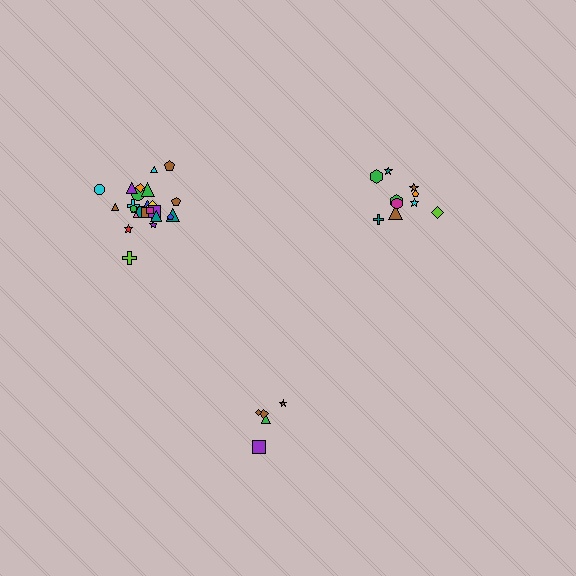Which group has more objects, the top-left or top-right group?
The top-left group.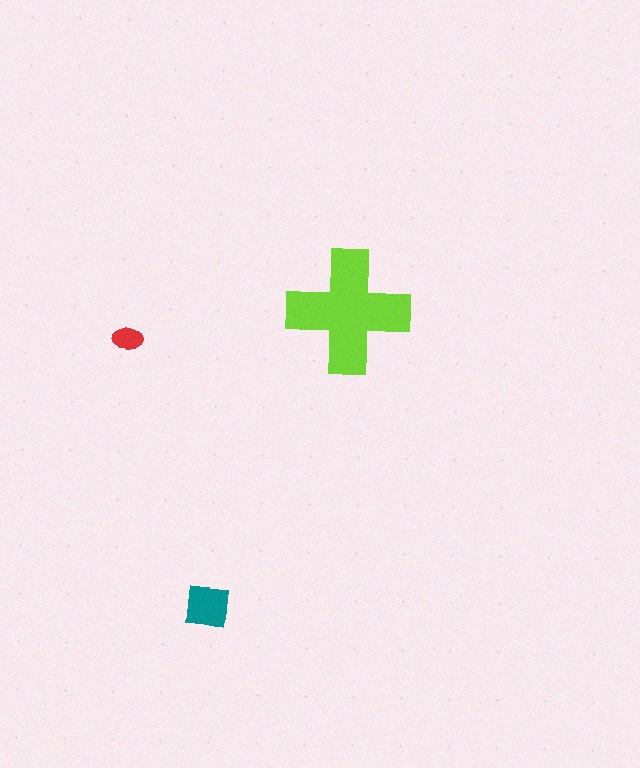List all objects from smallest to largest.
The red ellipse, the teal square, the lime cross.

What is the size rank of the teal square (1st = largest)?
2nd.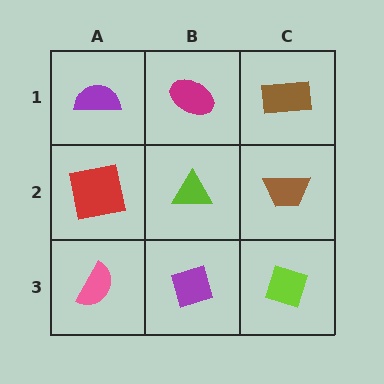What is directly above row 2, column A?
A purple semicircle.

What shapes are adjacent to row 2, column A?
A purple semicircle (row 1, column A), a pink semicircle (row 3, column A), a lime triangle (row 2, column B).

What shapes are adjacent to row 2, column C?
A brown rectangle (row 1, column C), a lime diamond (row 3, column C), a lime triangle (row 2, column B).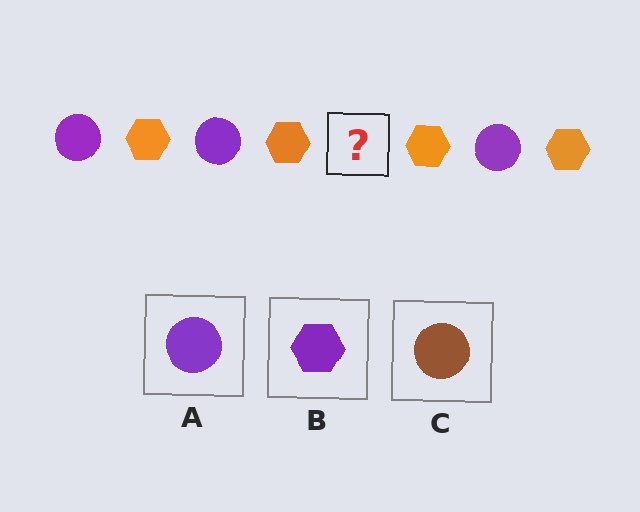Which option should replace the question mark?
Option A.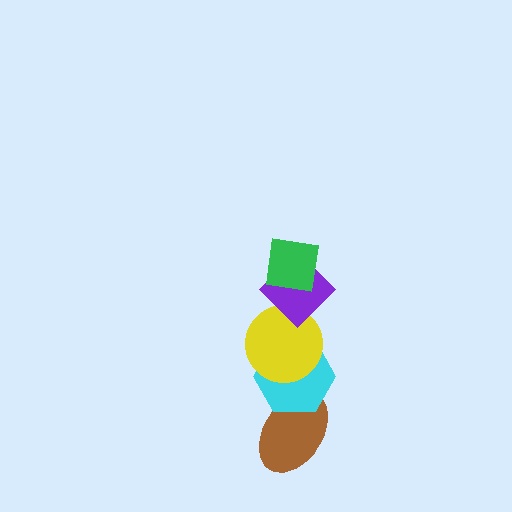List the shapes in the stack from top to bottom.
From top to bottom: the green square, the purple diamond, the yellow circle, the cyan hexagon, the brown ellipse.